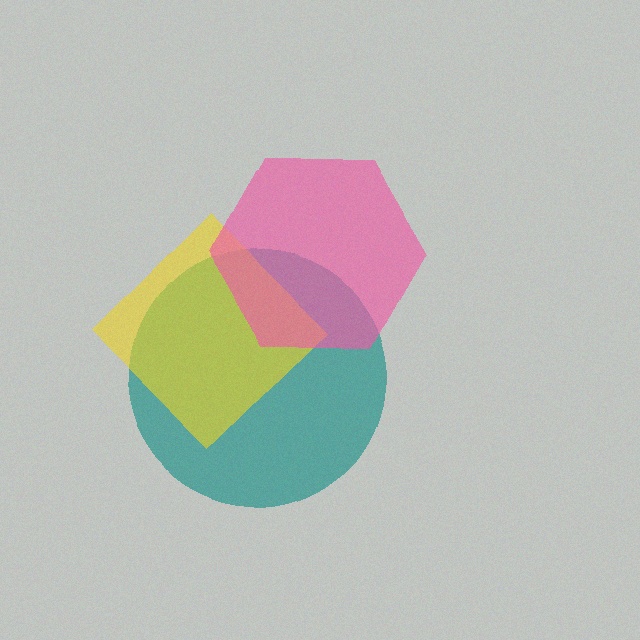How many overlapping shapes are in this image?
There are 3 overlapping shapes in the image.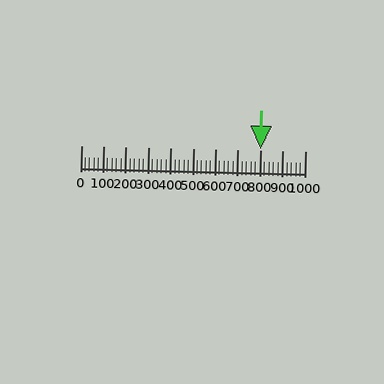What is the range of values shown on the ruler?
The ruler shows values from 0 to 1000.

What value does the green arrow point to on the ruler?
The green arrow points to approximately 800.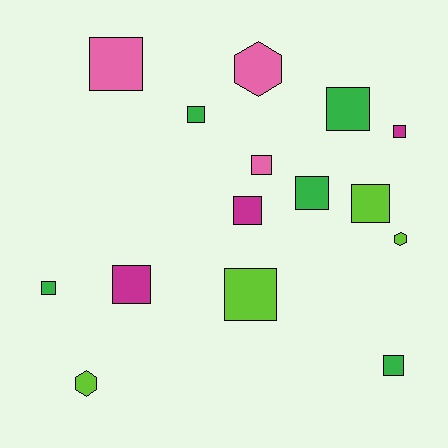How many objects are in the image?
There are 15 objects.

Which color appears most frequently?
Green, with 5 objects.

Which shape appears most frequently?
Square, with 12 objects.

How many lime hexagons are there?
There are 2 lime hexagons.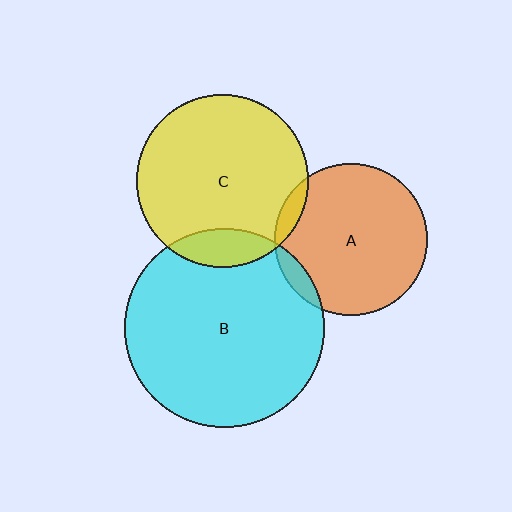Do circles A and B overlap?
Yes.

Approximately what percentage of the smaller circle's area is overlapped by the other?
Approximately 5%.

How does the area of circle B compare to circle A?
Approximately 1.7 times.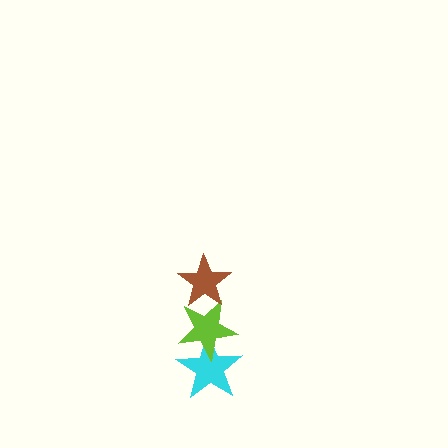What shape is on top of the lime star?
The brown star is on top of the lime star.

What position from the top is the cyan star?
The cyan star is 3rd from the top.